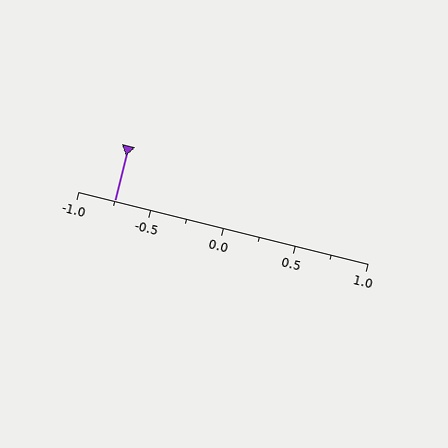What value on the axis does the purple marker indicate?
The marker indicates approximately -0.75.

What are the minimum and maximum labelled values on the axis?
The axis runs from -1.0 to 1.0.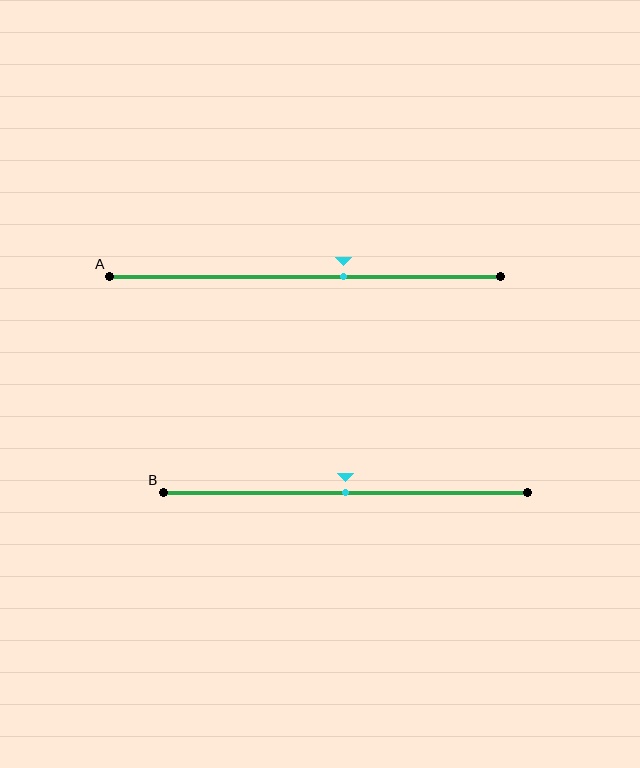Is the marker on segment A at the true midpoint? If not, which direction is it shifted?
No, the marker on segment A is shifted to the right by about 10% of the segment length.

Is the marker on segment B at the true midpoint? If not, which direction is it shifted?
Yes, the marker on segment B is at the true midpoint.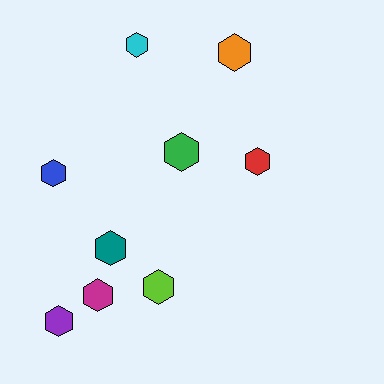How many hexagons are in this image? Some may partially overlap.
There are 9 hexagons.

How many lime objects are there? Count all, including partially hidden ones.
There is 1 lime object.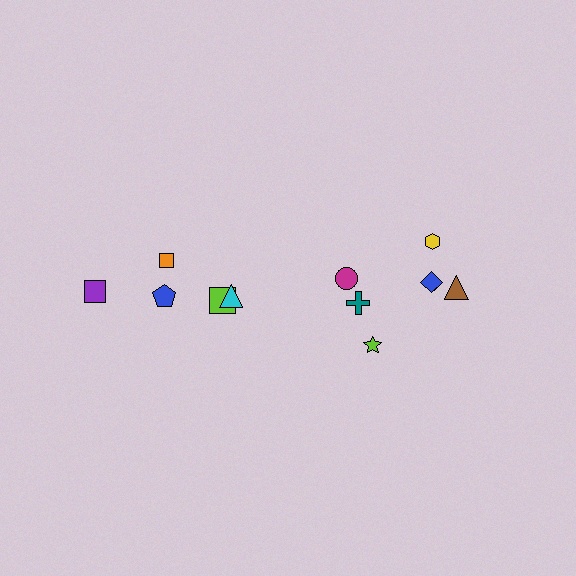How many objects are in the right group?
There are 7 objects.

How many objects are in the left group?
There are 5 objects.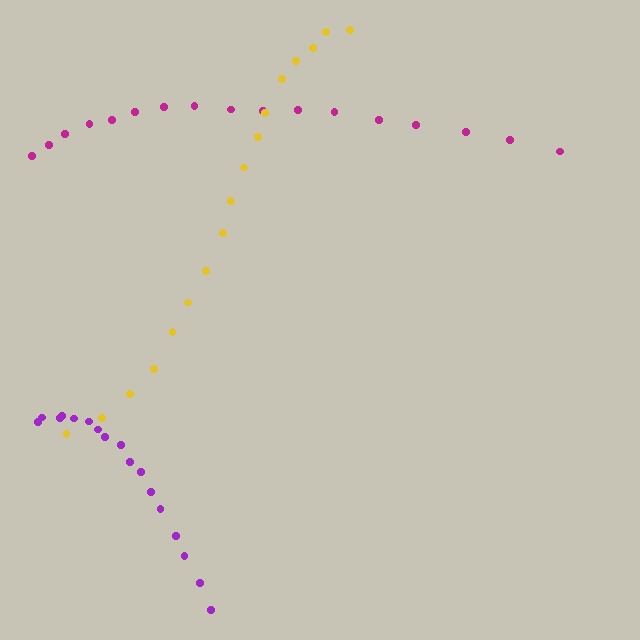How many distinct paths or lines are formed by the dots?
There are 3 distinct paths.